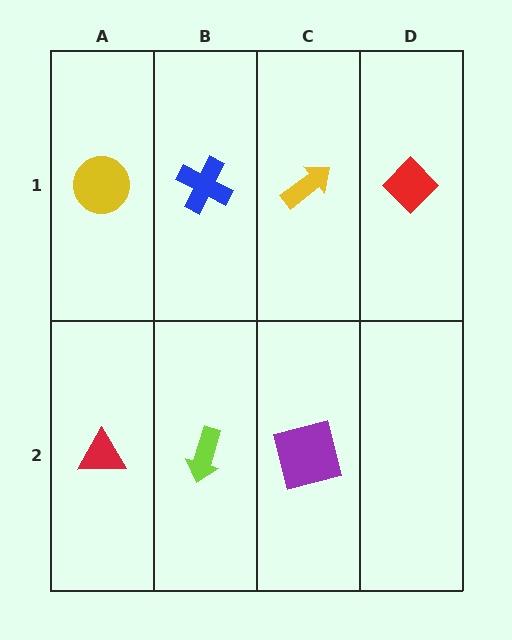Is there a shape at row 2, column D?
No, that cell is empty.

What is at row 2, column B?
A lime arrow.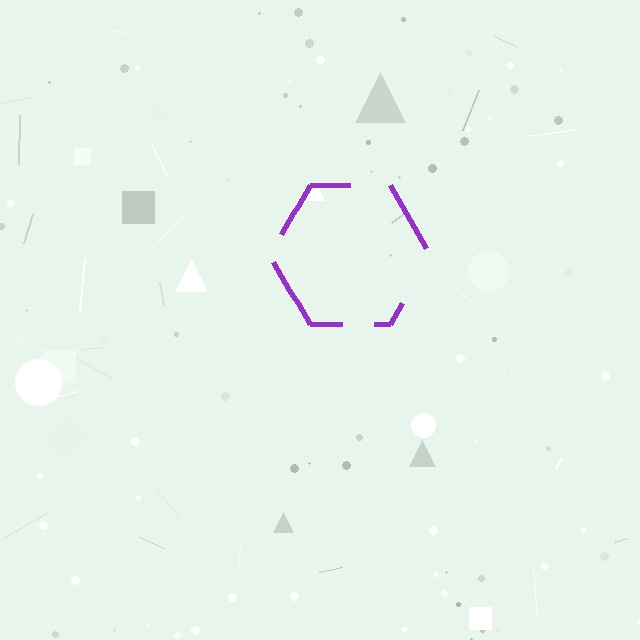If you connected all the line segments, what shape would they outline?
They would outline a hexagon.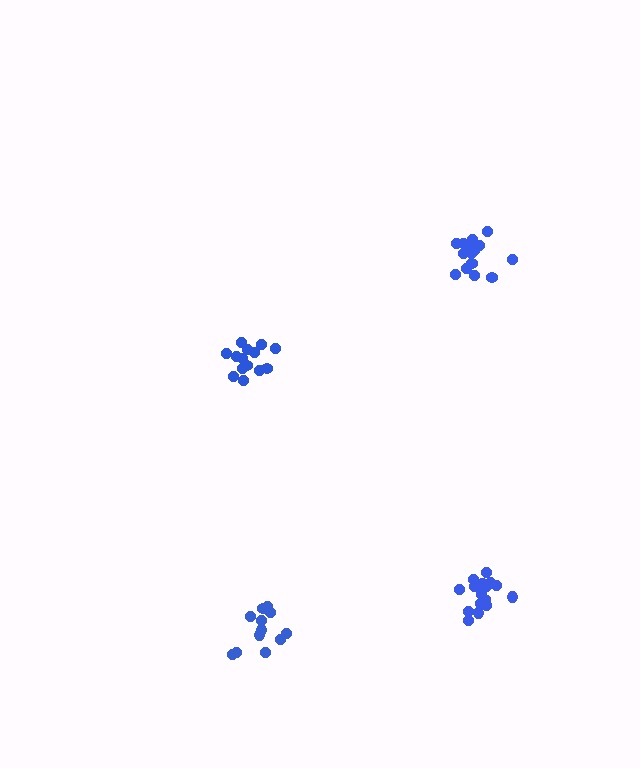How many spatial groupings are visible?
There are 4 spatial groupings.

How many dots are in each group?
Group 1: 12 dots, Group 2: 17 dots, Group 3: 16 dots, Group 4: 15 dots (60 total).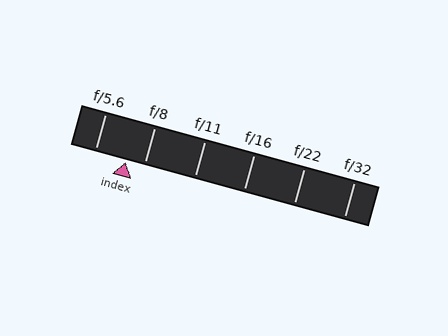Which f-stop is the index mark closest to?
The index mark is closest to f/8.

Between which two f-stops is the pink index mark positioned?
The index mark is between f/5.6 and f/8.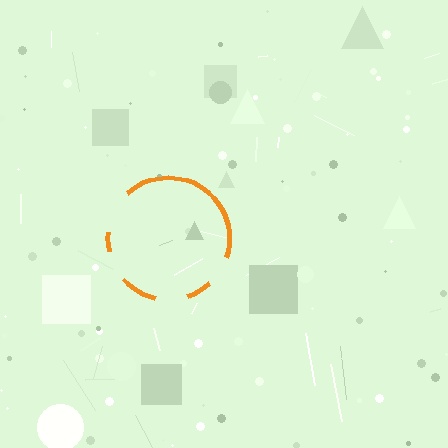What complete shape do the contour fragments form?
The contour fragments form a circle.